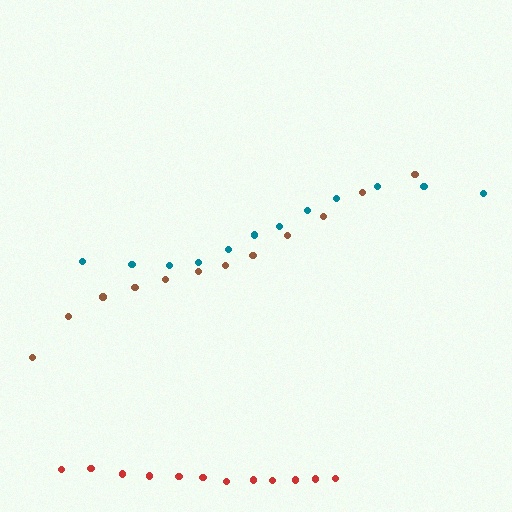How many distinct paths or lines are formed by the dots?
There are 3 distinct paths.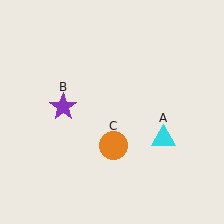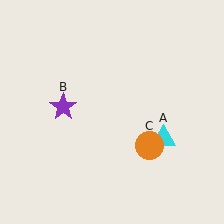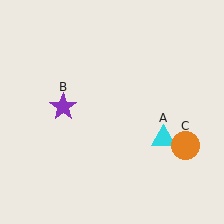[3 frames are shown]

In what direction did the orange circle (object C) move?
The orange circle (object C) moved right.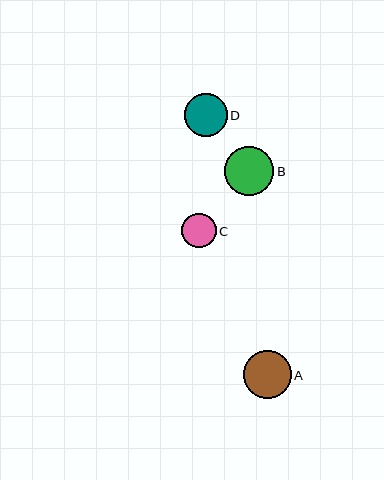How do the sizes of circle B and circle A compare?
Circle B and circle A are approximately the same size.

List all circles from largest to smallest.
From largest to smallest: B, A, D, C.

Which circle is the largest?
Circle B is the largest with a size of approximately 49 pixels.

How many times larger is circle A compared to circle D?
Circle A is approximately 1.1 times the size of circle D.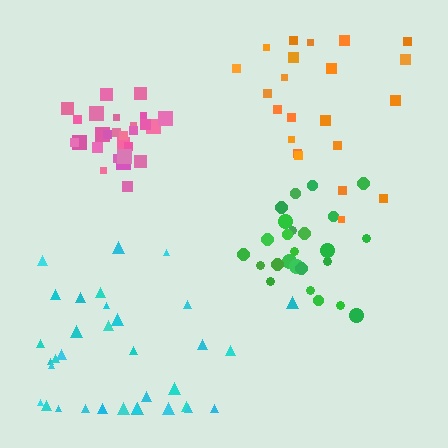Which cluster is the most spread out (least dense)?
Orange.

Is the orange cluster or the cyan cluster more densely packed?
Cyan.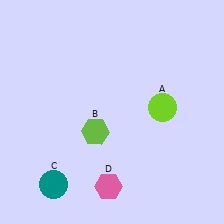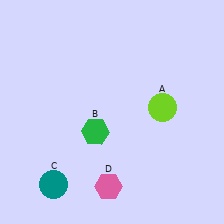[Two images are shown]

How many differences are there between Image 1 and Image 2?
There is 1 difference between the two images.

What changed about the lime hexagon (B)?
In Image 1, B is lime. In Image 2, it changed to green.